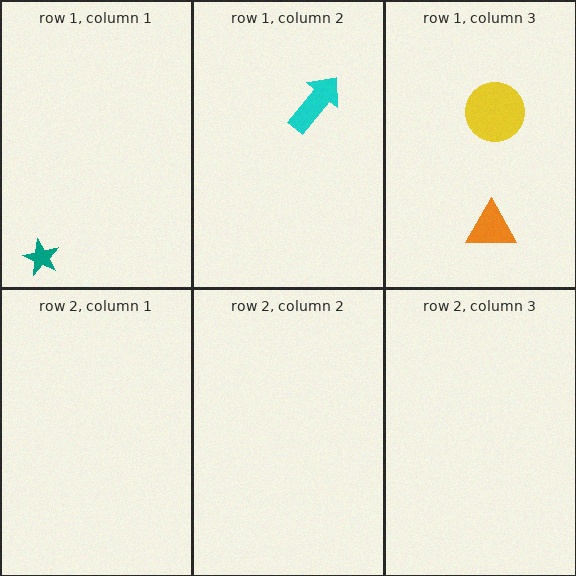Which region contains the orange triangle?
The row 1, column 3 region.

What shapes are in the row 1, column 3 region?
The orange triangle, the yellow circle.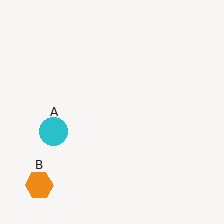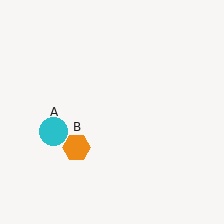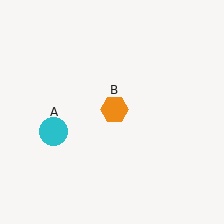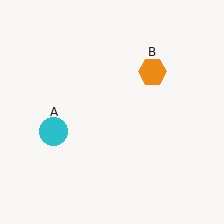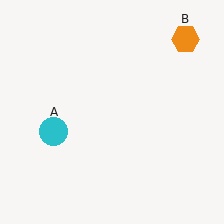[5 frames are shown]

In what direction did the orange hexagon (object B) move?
The orange hexagon (object B) moved up and to the right.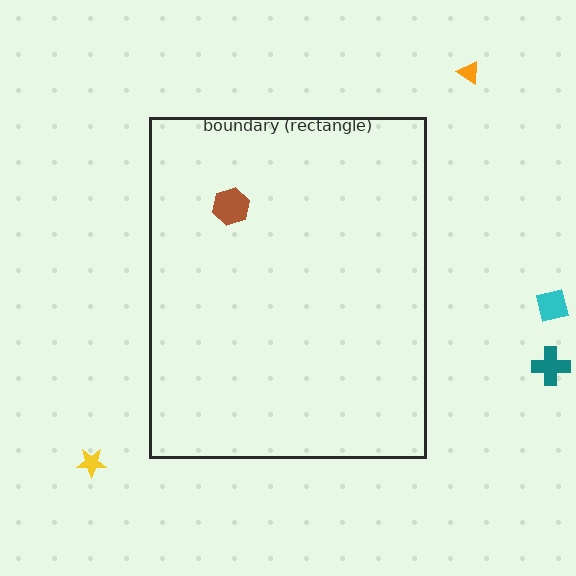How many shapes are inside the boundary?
1 inside, 4 outside.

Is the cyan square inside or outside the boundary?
Outside.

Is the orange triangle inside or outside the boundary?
Outside.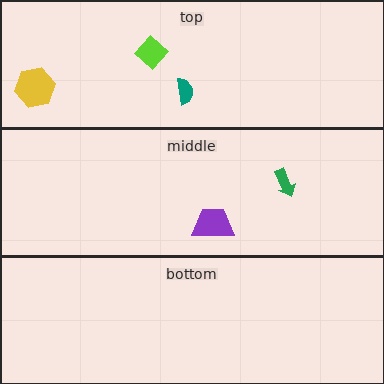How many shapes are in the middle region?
2.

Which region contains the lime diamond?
The top region.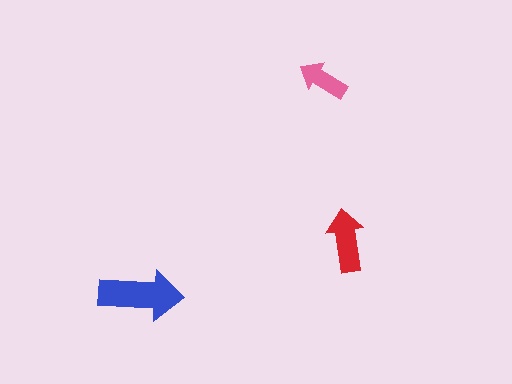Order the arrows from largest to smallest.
the blue one, the red one, the pink one.